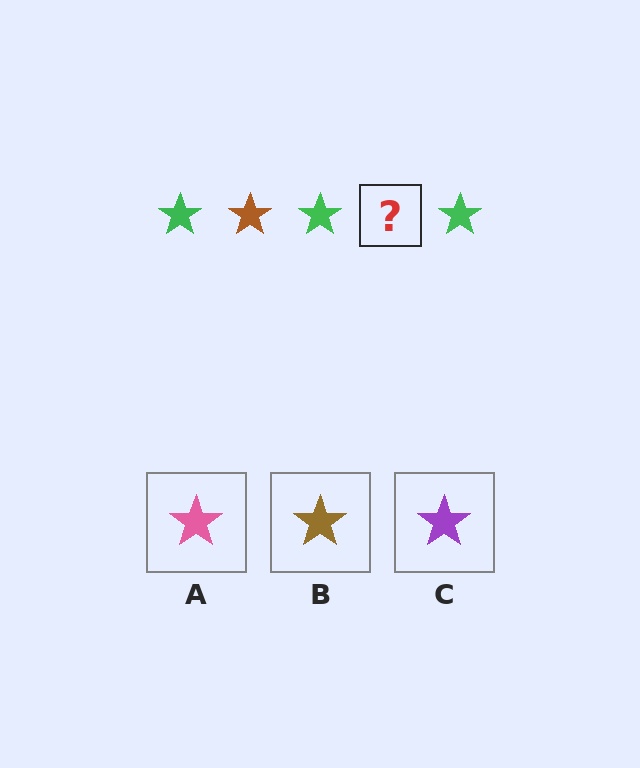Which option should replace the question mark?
Option B.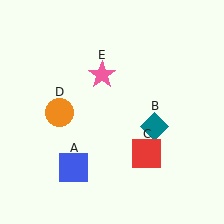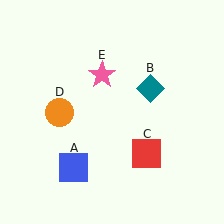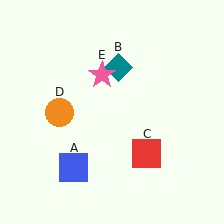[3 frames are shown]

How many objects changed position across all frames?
1 object changed position: teal diamond (object B).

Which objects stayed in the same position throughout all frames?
Blue square (object A) and red square (object C) and orange circle (object D) and pink star (object E) remained stationary.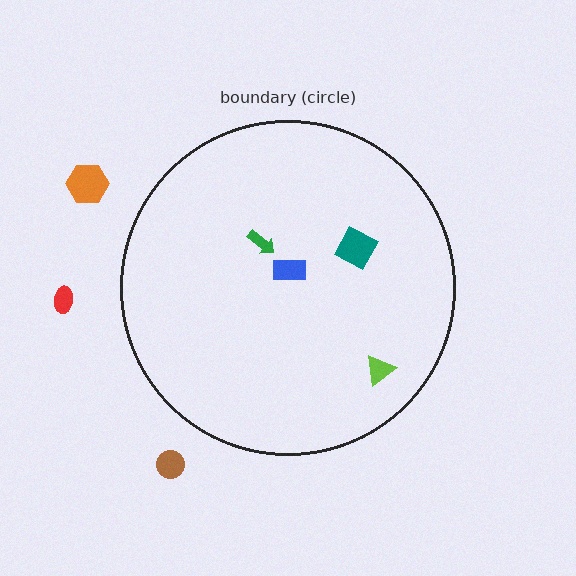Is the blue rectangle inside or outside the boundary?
Inside.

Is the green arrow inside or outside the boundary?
Inside.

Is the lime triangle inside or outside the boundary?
Inside.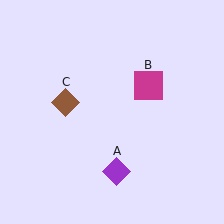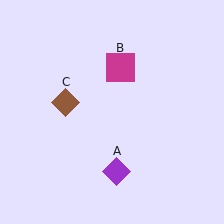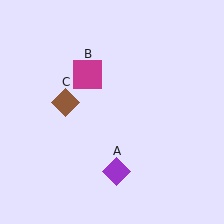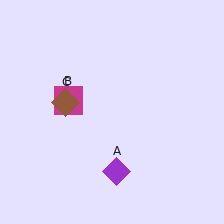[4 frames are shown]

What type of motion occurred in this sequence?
The magenta square (object B) rotated counterclockwise around the center of the scene.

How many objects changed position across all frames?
1 object changed position: magenta square (object B).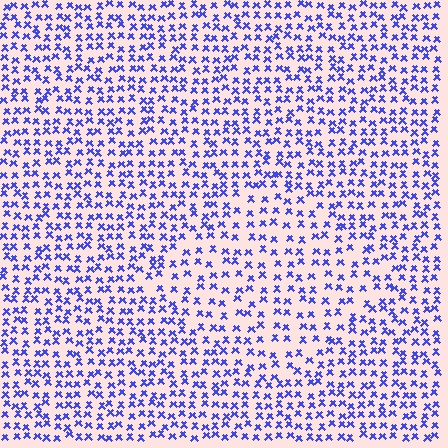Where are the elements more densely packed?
The elements are more densely packed outside the diamond boundary.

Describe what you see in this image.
The image contains small blue elements arranged at two different densities. A diamond-shaped region is visible where the elements are less densely packed than the surrounding area.